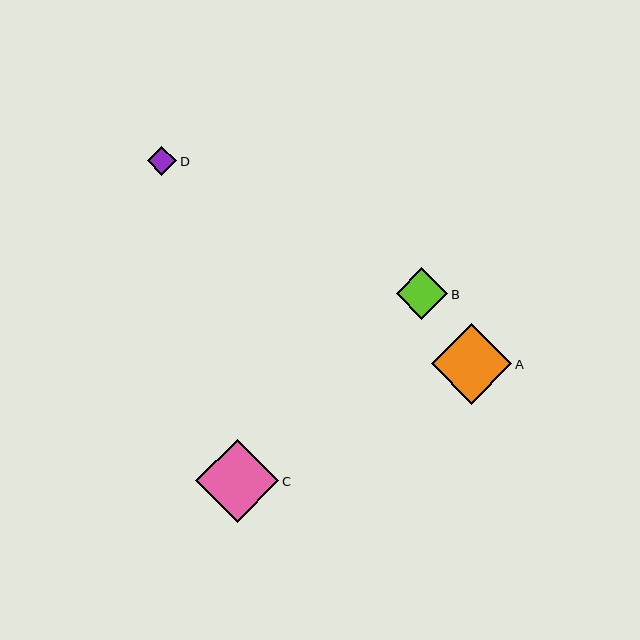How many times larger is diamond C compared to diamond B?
Diamond C is approximately 1.6 times the size of diamond B.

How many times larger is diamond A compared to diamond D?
Diamond A is approximately 2.7 times the size of diamond D.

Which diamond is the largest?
Diamond C is the largest with a size of approximately 83 pixels.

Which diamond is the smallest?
Diamond D is the smallest with a size of approximately 29 pixels.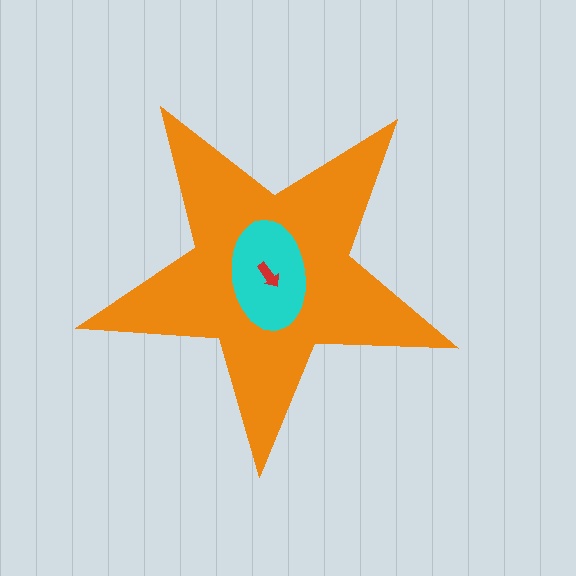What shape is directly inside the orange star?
The cyan ellipse.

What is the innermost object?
The red arrow.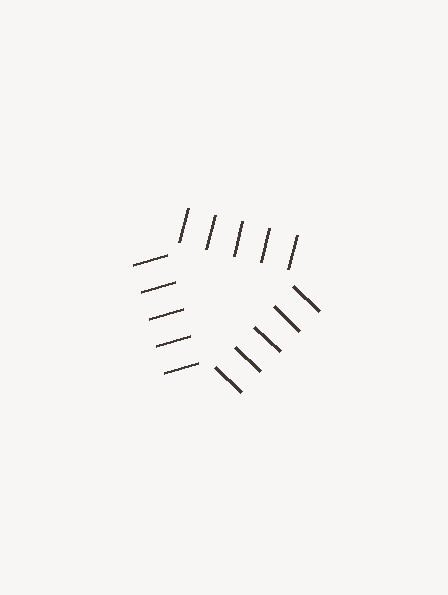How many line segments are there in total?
15 — 5 along each of the 3 edges.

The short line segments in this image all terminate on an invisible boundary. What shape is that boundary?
An illusory triangle — the line segments terminate on its edges but no continuous stroke is drawn.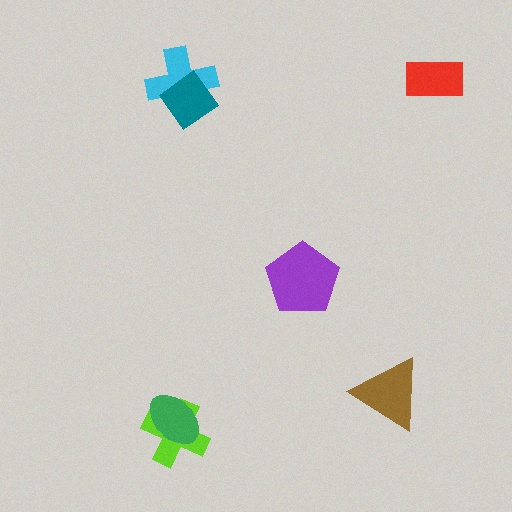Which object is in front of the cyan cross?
The teal diamond is in front of the cyan cross.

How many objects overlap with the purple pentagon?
0 objects overlap with the purple pentagon.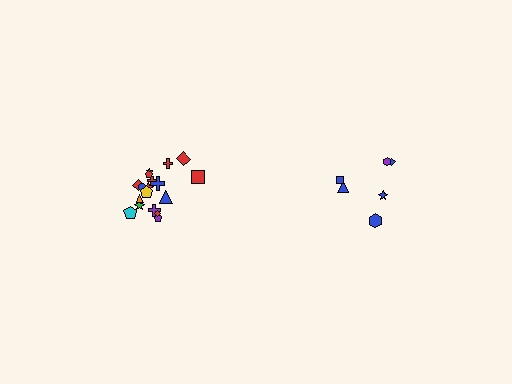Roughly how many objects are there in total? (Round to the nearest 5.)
Roughly 25 objects in total.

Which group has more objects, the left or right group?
The left group.